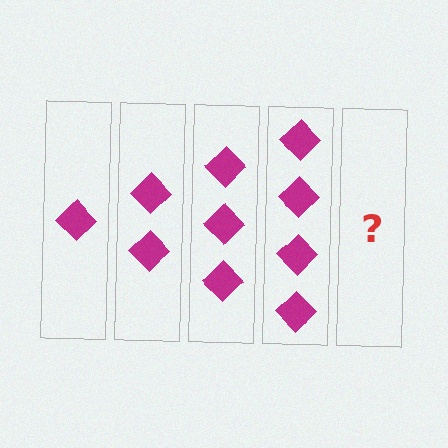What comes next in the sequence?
The next element should be 5 diamonds.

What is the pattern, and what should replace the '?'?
The pattern is that each step adds one more diamond. The '?' should be 5 diamonds.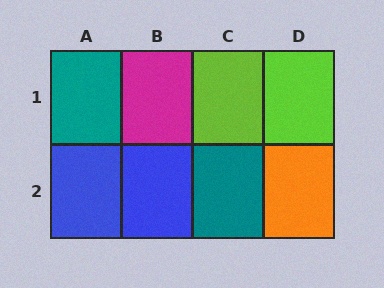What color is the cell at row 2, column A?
Blue.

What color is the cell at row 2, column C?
Teal.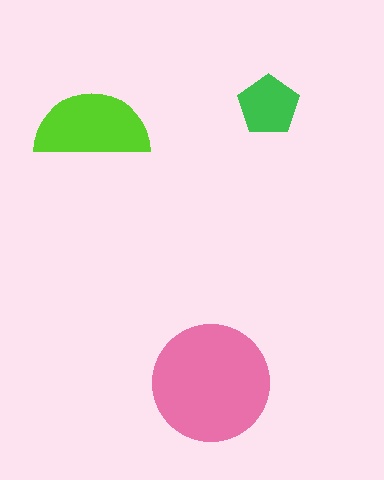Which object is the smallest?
The green pentagon.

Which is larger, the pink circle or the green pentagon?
The pink circle.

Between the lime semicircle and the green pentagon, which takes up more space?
The lime semicircle.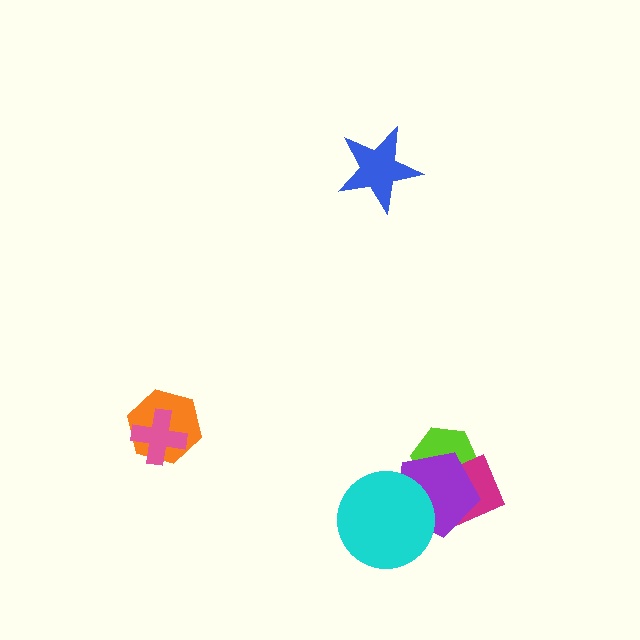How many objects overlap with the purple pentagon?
3 objects overlap with the purple pentagon.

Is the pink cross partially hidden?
No, no other shape covers it.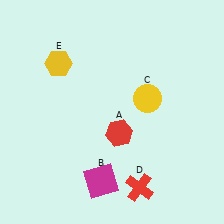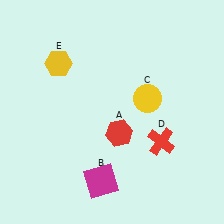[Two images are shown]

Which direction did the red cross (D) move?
The red cross (D) moved up.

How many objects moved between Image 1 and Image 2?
1 object moved between the two images.